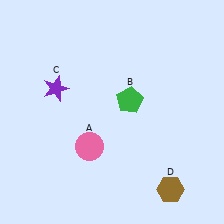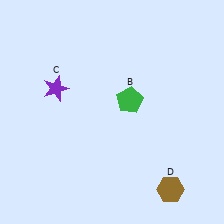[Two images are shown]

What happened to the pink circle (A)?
The pink circle (A) was removed in Image 2. It was in the bottom-left area of Image 1.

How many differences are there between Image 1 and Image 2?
There is 1 difference between the two images.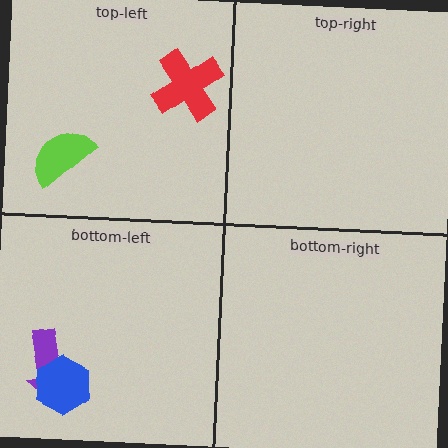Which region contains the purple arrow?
The bottom-left region.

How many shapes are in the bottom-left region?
2.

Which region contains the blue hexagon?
The bottom-left region.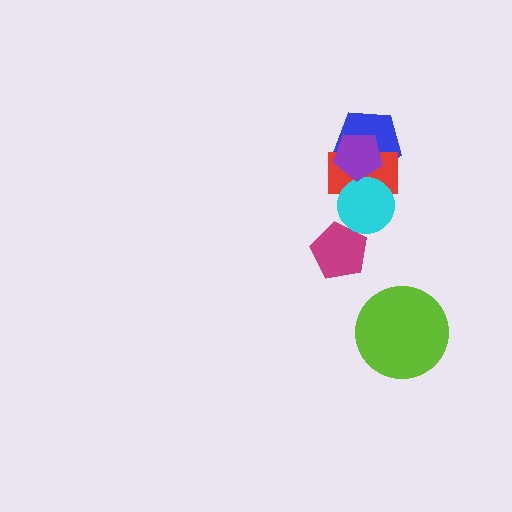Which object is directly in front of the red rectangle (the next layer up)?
The cyan circle is directly in front of the red rectangle.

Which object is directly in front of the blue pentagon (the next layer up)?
The red rectangle is directly in front of the blue pentagon.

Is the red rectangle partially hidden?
Yes, it is partially covered by another shape.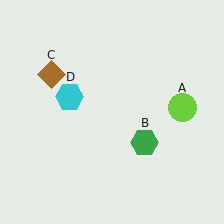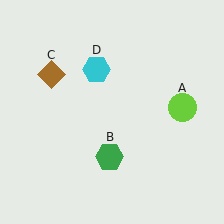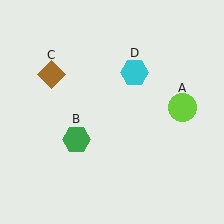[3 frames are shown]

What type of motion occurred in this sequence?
The green hexagon (object B), cyan hexagon (object D) rotated clockwise around the center of the scene.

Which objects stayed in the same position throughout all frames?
Lime circle (object A) and brown diamond (object C) remained stationary.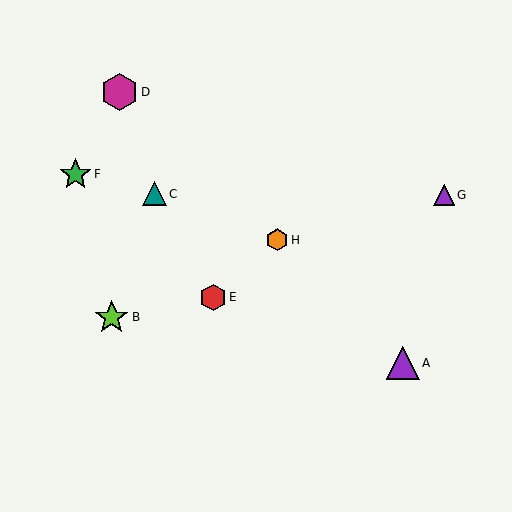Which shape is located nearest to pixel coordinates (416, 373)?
The purple triangle (labeled A) at (403, 363) is nearest to that location.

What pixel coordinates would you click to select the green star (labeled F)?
Click at (76, 175) to select the green star F.